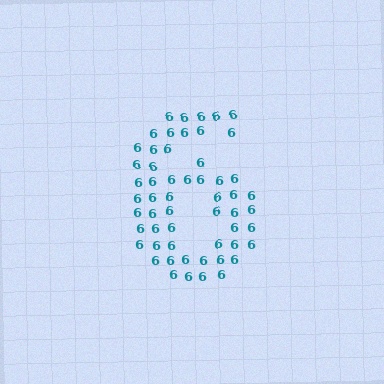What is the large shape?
The large shape is the digit 6.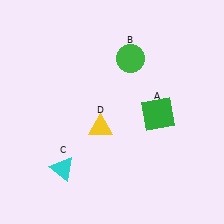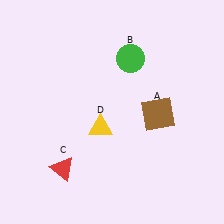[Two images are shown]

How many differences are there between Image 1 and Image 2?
There are 2 differences between the two images.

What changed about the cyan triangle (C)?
In Image 1, C is cyan. In Image 2, it changed to red.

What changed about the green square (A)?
In Image 1, A is green. In Image 2, it changed to brown.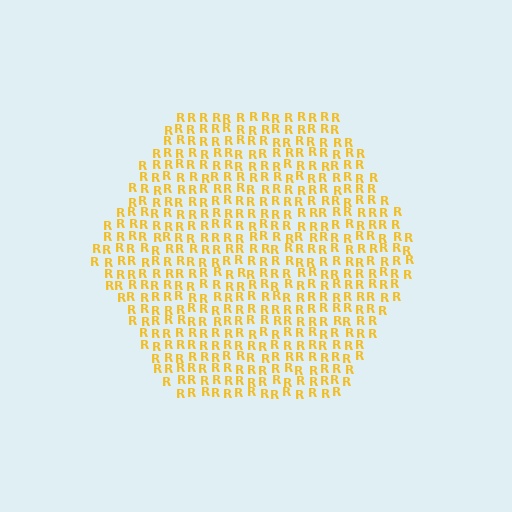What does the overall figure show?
The overall figure shows a hexagon.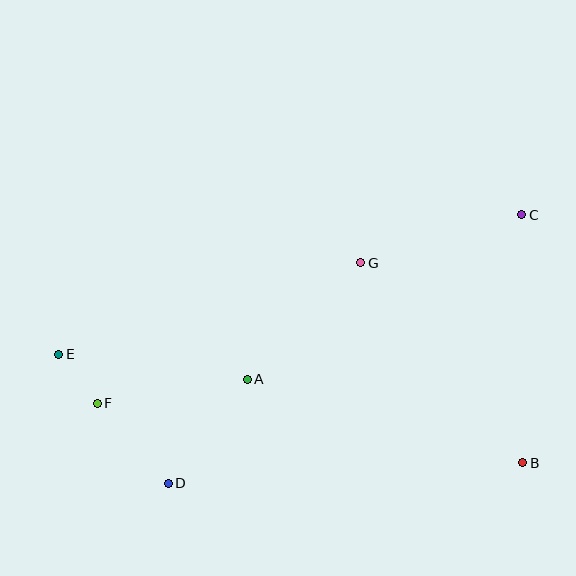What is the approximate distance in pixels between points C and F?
The distance between C and F is approximately 465 pixels.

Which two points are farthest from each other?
Points C and E are farthest from each other.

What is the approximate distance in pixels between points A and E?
The distance between A and E is approximately 190 pixels.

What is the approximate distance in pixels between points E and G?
The distance between E and G is approximately 316 pixels.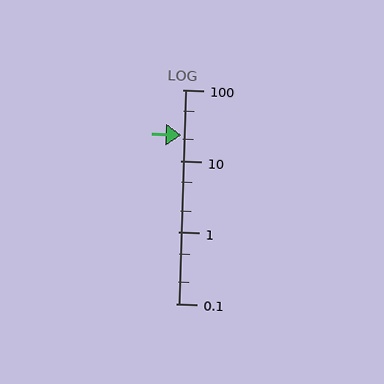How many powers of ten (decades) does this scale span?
The scale spans 3 decades, from 0.1 to 100.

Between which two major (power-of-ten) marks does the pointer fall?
The pointer is between 10 and 100.